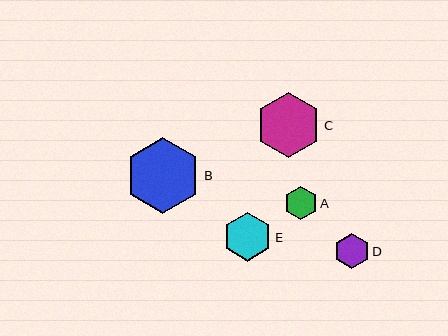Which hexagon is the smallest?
Hexagon A is the smallest with a size of approximately 33 pixels.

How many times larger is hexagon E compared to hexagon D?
Hexagon E is approximately 1.4 times the size of hexagon D.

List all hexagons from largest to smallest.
From largest to smallest: B, C, E, D, A.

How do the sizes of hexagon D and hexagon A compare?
Hexagon D and hexagon A are approximately the same size.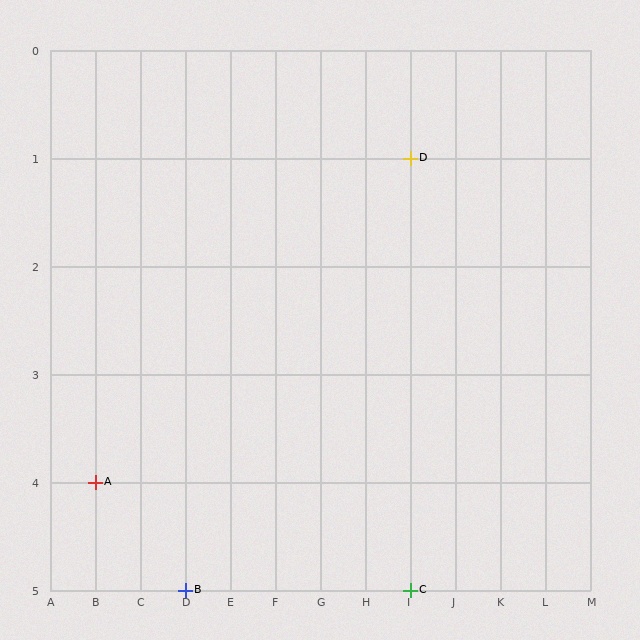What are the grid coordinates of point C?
Point C is at grid coordinates (I, 5).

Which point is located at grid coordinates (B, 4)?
Point A is at (B, 4).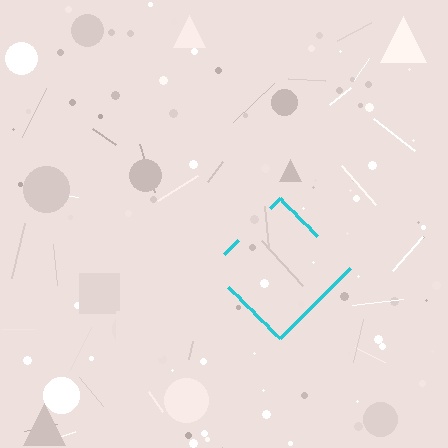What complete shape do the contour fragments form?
The contour fragments form a diamond.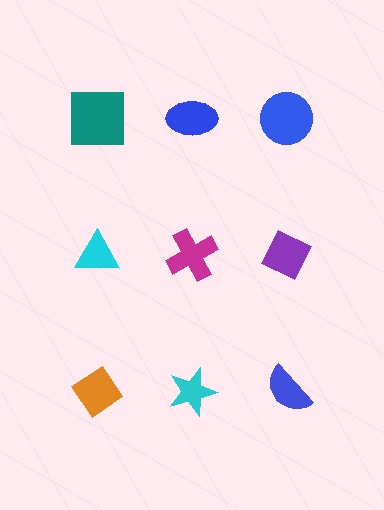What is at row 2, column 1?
A cyan triangle.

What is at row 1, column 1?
A teal square.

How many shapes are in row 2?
3 shapes.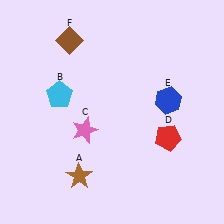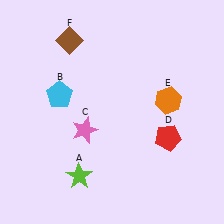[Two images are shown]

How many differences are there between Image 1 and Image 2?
There are 2 differences between the two images.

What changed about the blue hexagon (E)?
In Image 1, E is blue. In Image 2, it changed to orange.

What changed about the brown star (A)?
In Image 1, A is brown. In Image 2, it changed to lime.